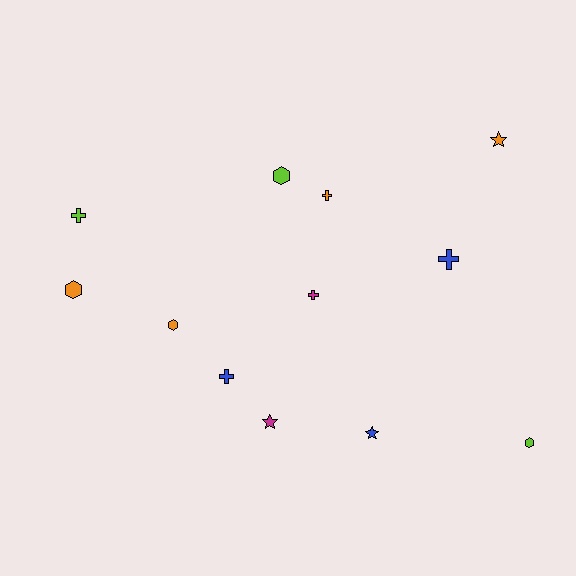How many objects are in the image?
There are 12 objects.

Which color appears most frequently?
Orange, with 4 objects.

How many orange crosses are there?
There is 1 orange cross.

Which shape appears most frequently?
Cross, with 5 objects.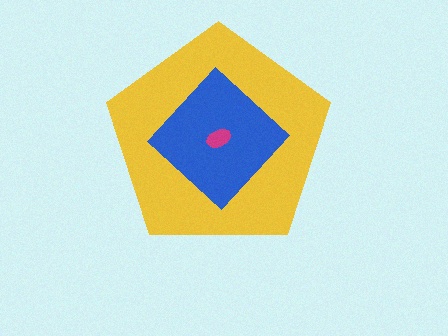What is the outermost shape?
The yellow pentagon.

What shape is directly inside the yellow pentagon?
The blue diamond.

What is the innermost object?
The magenta ellipse.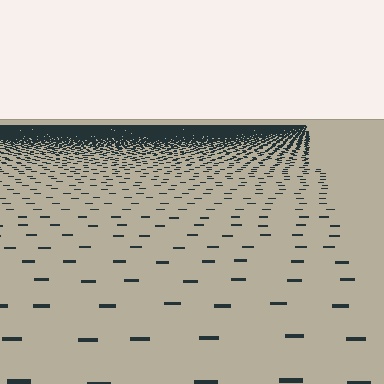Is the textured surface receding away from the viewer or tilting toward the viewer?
The surface is receding away from the viewer. Texture elements get smaller and denser toward the top.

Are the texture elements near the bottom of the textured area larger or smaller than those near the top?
Larger. Near the bottom, elements are closer to the viewer and appear at a bigger on-screen size.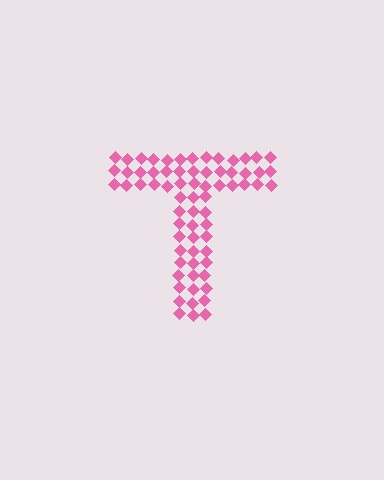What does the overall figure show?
The overall figure shows the letter T.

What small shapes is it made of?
It is made of small diamonds.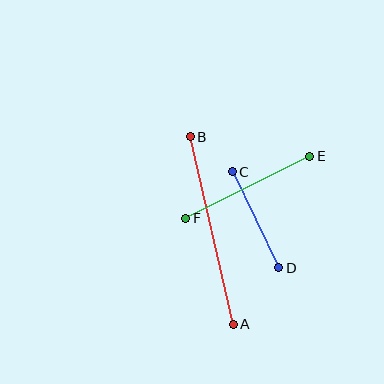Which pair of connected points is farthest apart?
Points A and B are farthest apart.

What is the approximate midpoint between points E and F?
The midpoint is at approximately (248, 187) pixels.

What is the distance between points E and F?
The distance is approximately 139 pixels.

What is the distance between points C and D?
The distance is approximately 107 pixels.